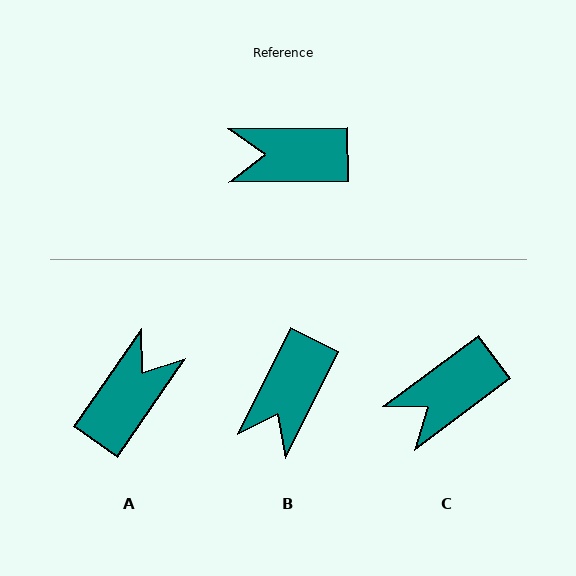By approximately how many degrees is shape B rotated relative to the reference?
Approximately 63 degrees counter-clockwise.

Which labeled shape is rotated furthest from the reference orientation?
A, about 125 degrees away.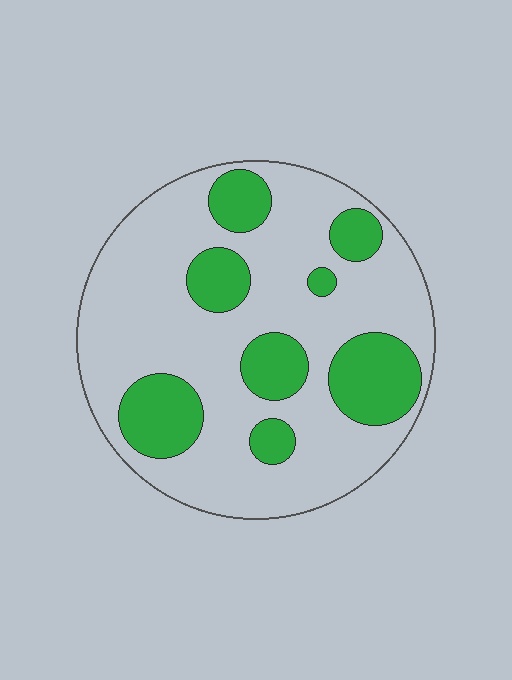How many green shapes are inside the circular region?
8.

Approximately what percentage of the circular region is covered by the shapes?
Approximately 25%.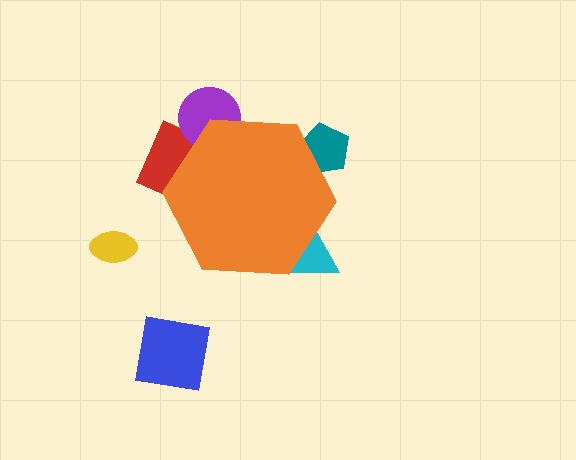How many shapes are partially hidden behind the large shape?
4 shapes are partially hidden.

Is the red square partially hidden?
Yes, the red square is partially hidden behind the orange hexagon.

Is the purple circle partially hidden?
Yes, the purple circle is partially hidden behind the orange hexagon.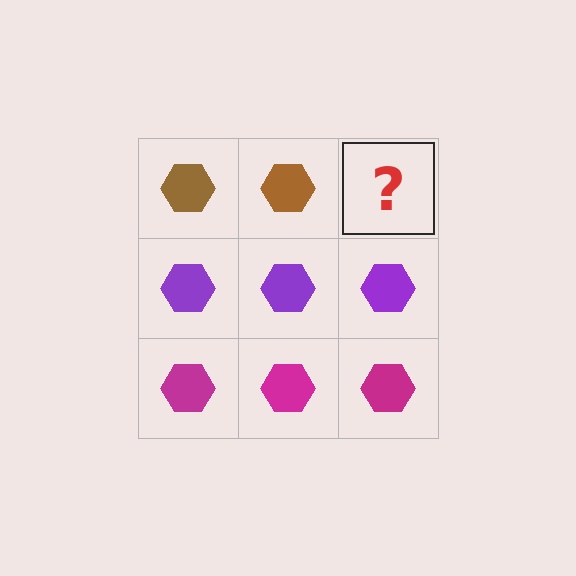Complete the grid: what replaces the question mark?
The question mark should be replaced with a brown hexagon.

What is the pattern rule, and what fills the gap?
The rule is that each row has a consistent color. The gap should be filled with a brown hexagon.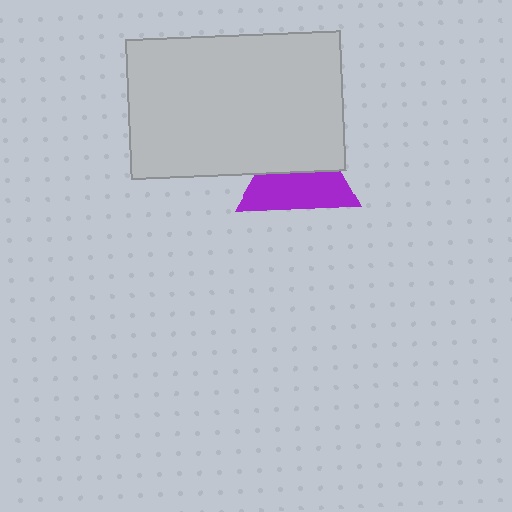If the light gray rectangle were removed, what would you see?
You would see the complete purple triangle.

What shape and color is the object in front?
The object in front is a light gray rectangle.